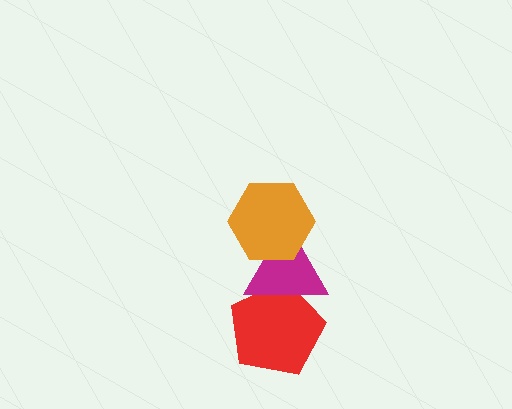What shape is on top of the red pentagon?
The magenta triangle is on top of the red pentagon.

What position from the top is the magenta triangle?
The magenta triangle is 2nd from the top.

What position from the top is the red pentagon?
The red pentagon is 3rd from the top.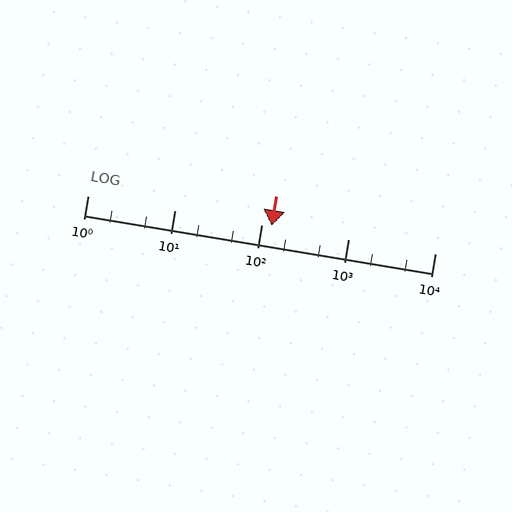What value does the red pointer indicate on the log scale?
The pointer indicates approximately 130.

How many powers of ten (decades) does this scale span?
The scale spans 4 decades, from 1 to 10000.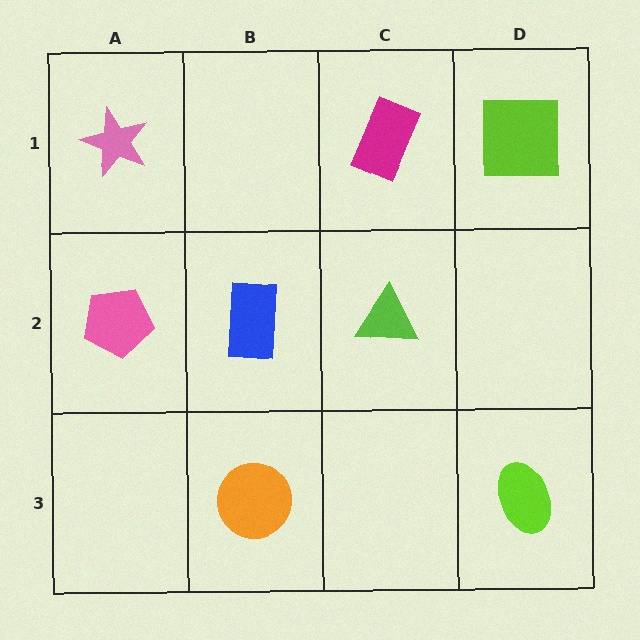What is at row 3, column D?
A lime ellipse.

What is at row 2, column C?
A lime triangle.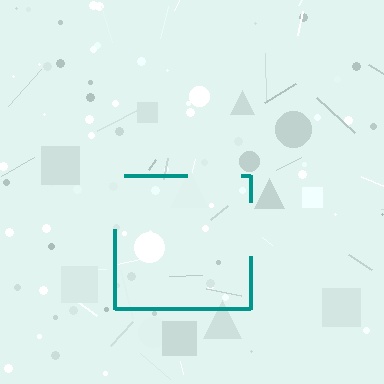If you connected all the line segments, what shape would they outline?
They would outline a square.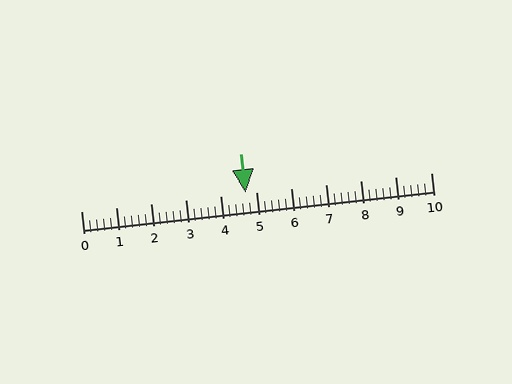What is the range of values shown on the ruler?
The ruler shows values from 0 to 10.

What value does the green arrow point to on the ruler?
The green arrow points to approximately 4.7.